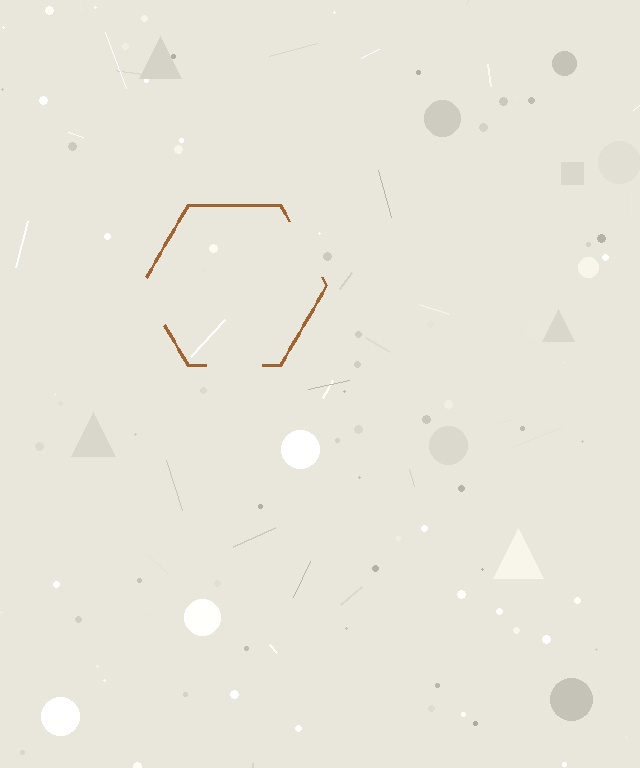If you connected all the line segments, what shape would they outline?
They would outline a hexagon.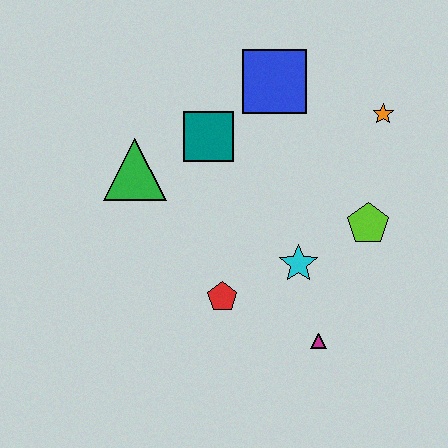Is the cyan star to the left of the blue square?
No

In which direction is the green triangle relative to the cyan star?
The green triangle is to the left of the cyan star.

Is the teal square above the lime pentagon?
Yes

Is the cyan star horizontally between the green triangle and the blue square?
No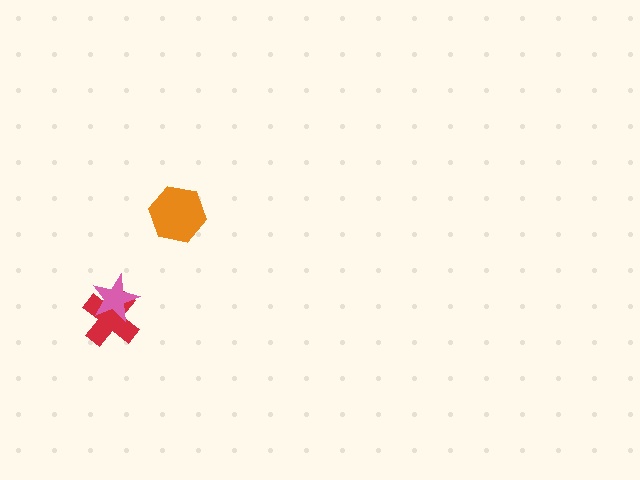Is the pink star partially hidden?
No, no other shape covers it.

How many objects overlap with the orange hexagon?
0 objects overlap with the orange hexagon.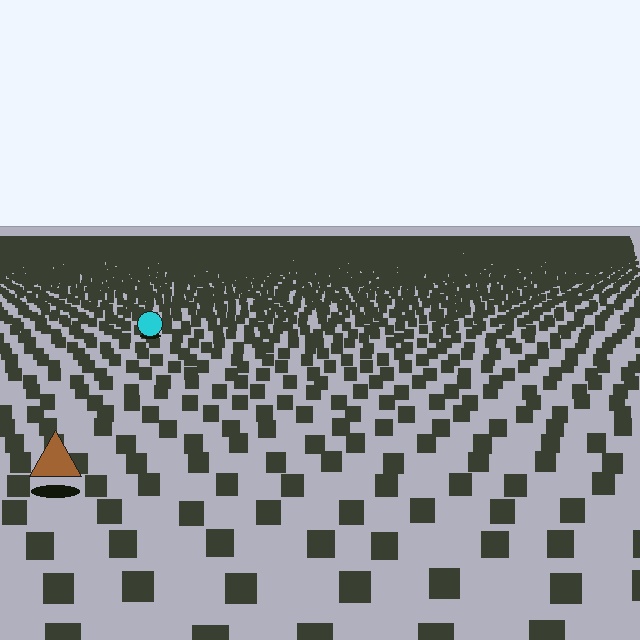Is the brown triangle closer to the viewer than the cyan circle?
Yes. The brown triangle is closer — you can tell from the texture gradient: the ground texture is coarser near it.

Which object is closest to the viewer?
The brown triangle is closest. The texture marks near it are larger and more spread out.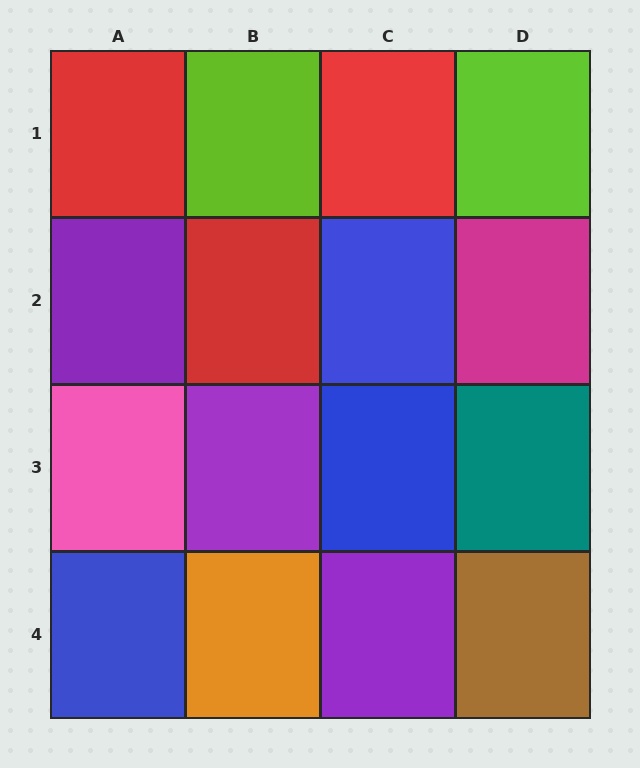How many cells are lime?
2 cells are lime.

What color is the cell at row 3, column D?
Teal.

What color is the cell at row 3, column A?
Pink.